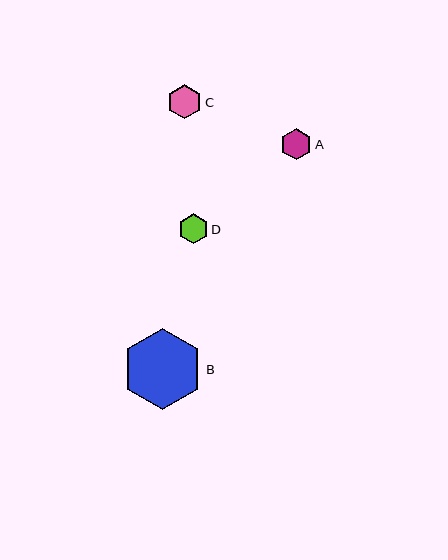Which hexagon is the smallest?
Hexagon D is the smallest with a size of approximately 30 pixels.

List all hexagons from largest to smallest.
From largest to smallest: B, C, A, D.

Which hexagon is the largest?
Hexagon B is the largest with a size of approximately 81 pixels.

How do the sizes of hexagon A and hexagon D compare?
Hexagon A and hexagon D are approximately the same size.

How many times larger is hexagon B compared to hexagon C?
Hexagon B is approximately 2.3 times the size of hexagon C.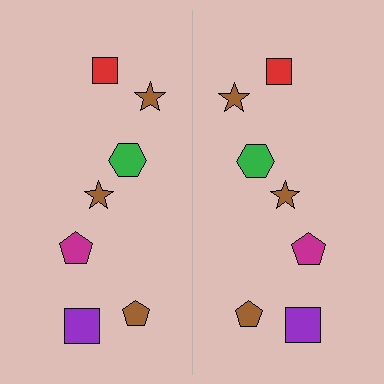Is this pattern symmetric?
Yes, this pattern has bilateral (reflection) symmetry.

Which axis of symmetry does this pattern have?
The pattern has a vertical axis of symmetry running through the center of the image.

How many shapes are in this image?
There are 14 shapes in this image.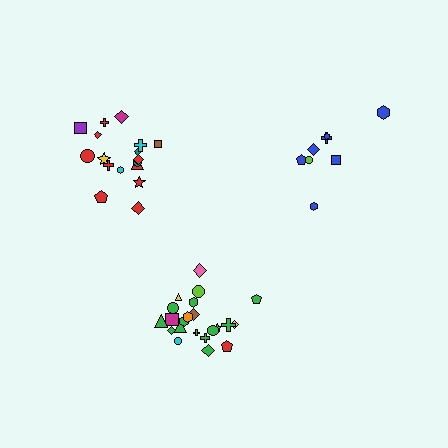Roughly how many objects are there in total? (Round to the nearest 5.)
Roughly 50 objects in total.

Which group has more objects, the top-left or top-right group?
The top-left group.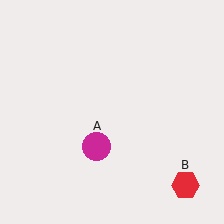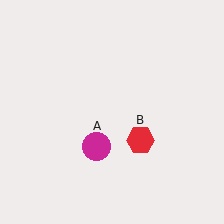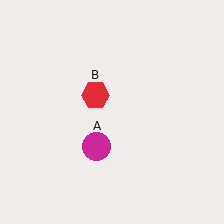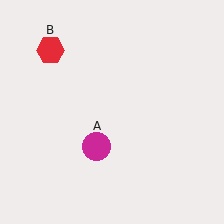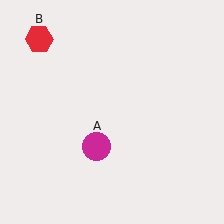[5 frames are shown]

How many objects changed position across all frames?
1 object changed position: red hexagon (object B).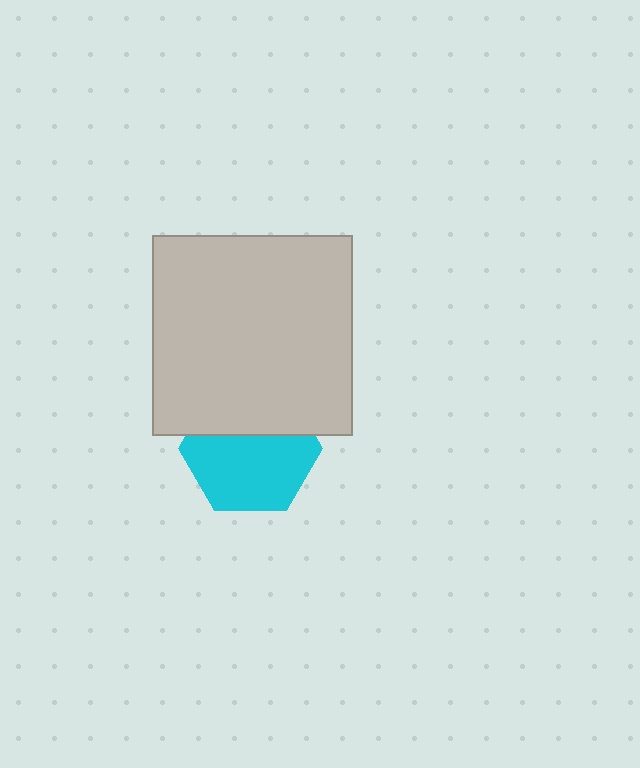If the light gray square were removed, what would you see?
You would see the complete cyan hexagon.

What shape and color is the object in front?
The object in front is a light gray square.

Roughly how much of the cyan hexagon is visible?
About half of it is visible (roughly 63%).